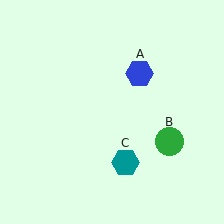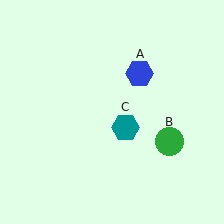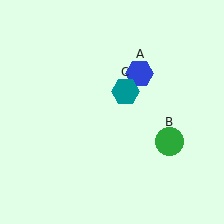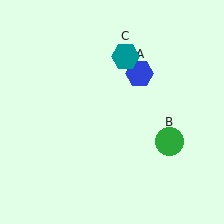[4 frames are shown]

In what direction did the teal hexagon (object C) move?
The teal hexagon (object C) moved up.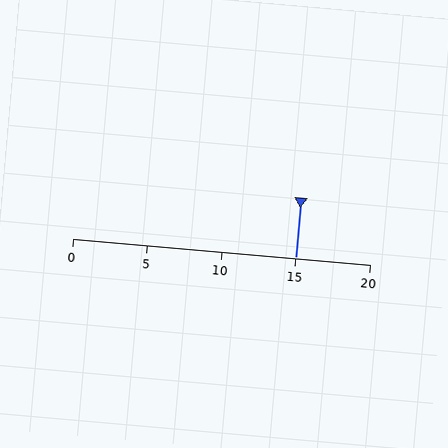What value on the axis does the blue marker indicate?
The marker indicates approximately 15.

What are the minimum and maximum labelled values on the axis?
The axis runs from 0 to 20.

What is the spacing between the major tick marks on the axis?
The major ticks are spaced 5 apart.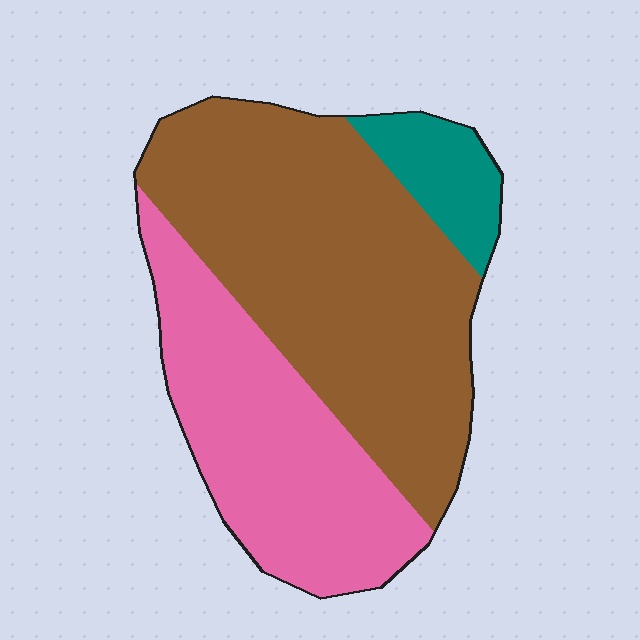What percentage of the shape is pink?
Pink takes up between a quarter and a half of the shape.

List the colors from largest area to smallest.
From largest to smallest: brown, pink, teal.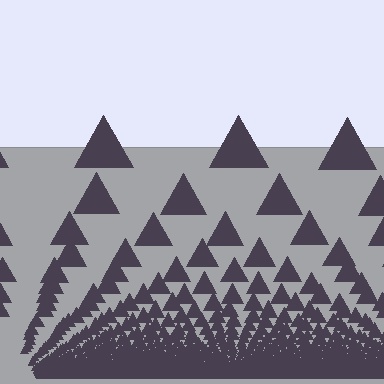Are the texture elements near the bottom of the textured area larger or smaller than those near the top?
Smaller. The gradient is inverted — elements near the bottom are smaller and denser.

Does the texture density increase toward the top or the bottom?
Density increases toward the bottom.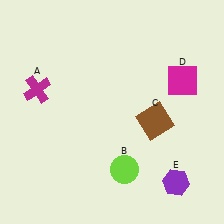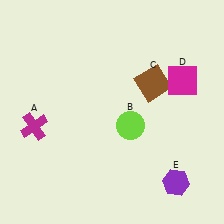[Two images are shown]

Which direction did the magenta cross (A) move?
The magenta cross (A) moved down.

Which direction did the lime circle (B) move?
The lime circle (B) moved up.